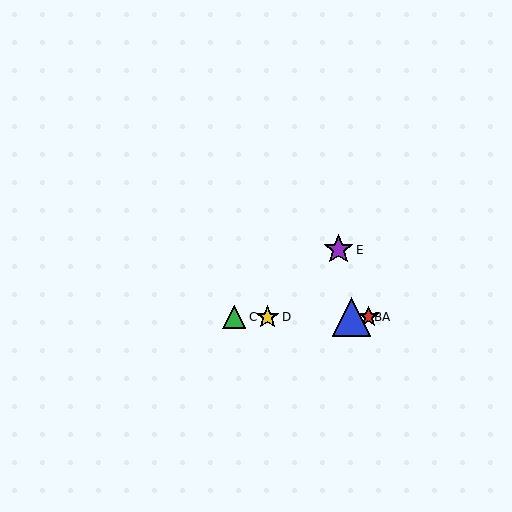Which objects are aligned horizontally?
Objects A, B, C, D are aligned horizontally.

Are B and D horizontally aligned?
Yes, both are at y≈317.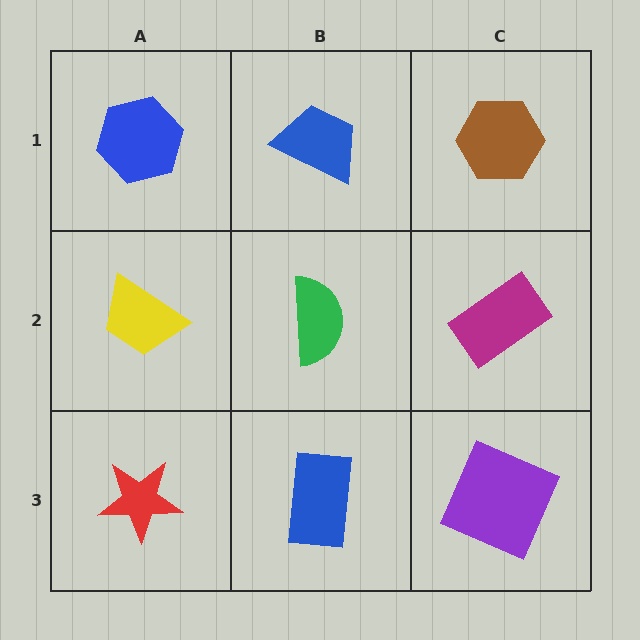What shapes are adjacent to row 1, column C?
A magenta rectangle (row 2, column C), a blue trapezoid (row 1, column B).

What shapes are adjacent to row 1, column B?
A green semicircle (row 2, column B), a blue hexagon (row 1, column A), a brown hexagon (row 1, column C).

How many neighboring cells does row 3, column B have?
3.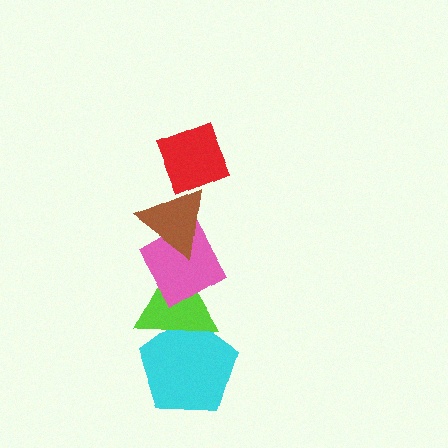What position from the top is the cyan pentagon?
The cyan pentagon is 5th from the top.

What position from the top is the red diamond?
The red diamond is 1st from the top.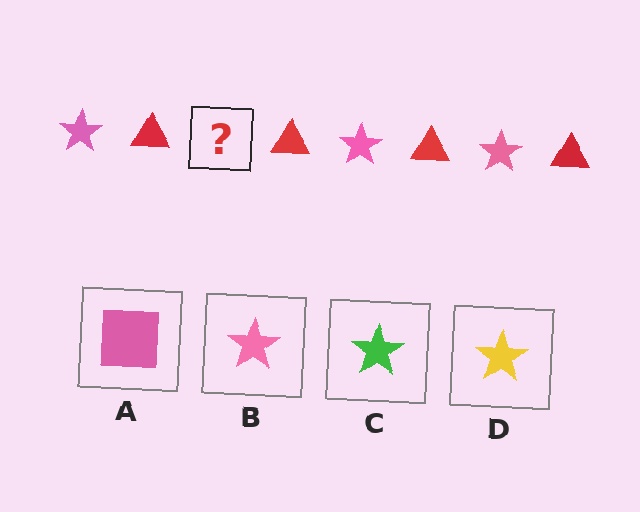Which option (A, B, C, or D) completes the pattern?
B.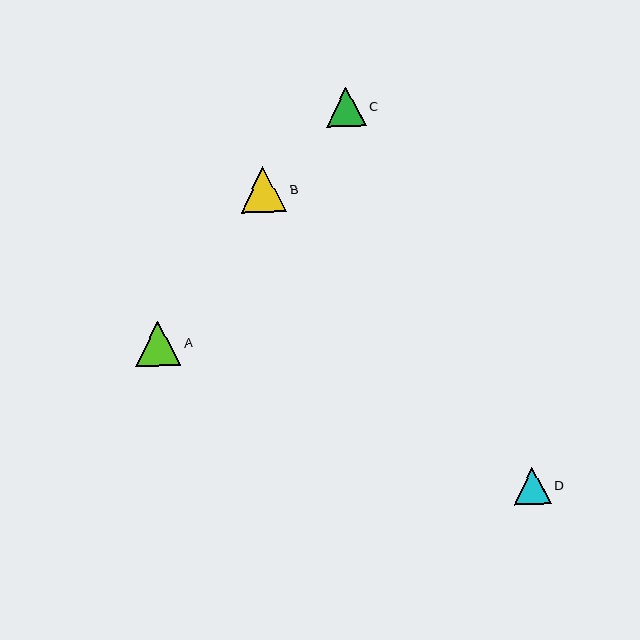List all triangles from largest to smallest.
From largest to smallest: B, A, C, D.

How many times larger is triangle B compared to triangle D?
Triangle B is approximately 1.2 times the size of triangle D.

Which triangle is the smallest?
Triangle D is the smallest with a size of approximately 37 pixels.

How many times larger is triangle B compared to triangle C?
Triangle B is approximately 1.2 times the size of triangle C.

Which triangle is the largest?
Triangle B is the largest with a size of approximately 46 pixels.